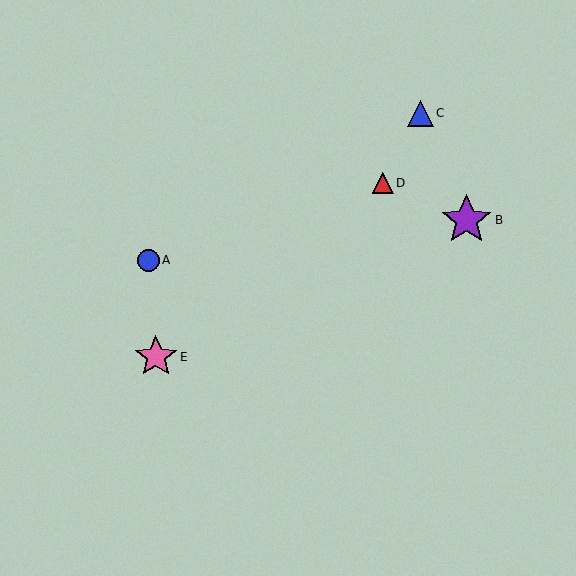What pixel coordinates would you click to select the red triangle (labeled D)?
Click at (383, 183) to select the red triangle D.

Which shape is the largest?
The purple star (labeled B) is the largest.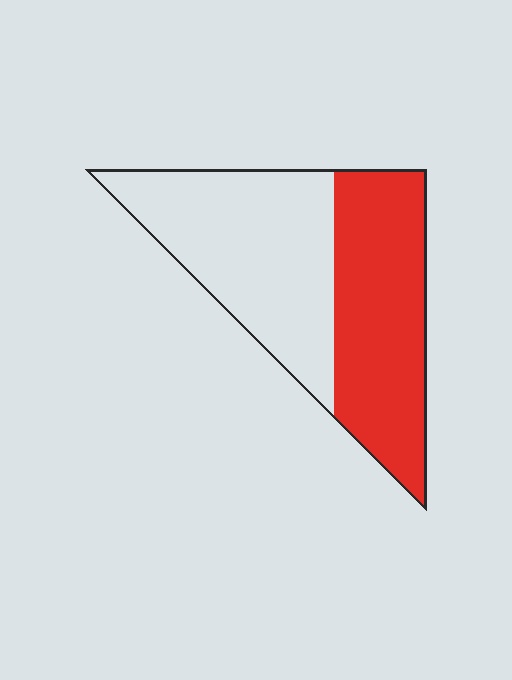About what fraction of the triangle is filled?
About one half (1/2).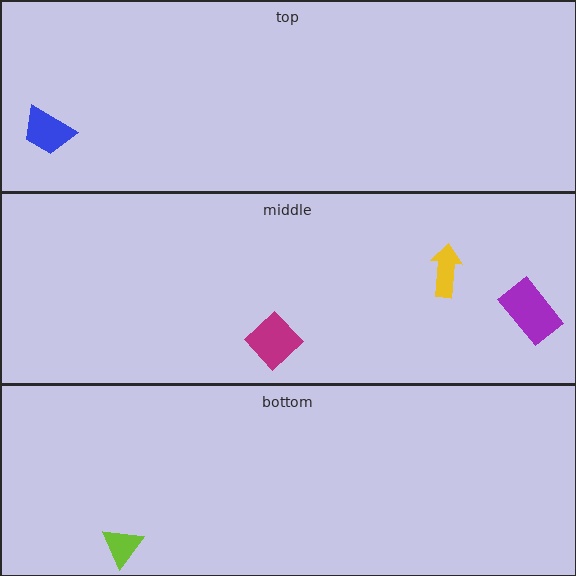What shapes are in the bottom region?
The lime triangle.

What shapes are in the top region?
The blue trapezoid.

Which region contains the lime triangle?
The bottom region.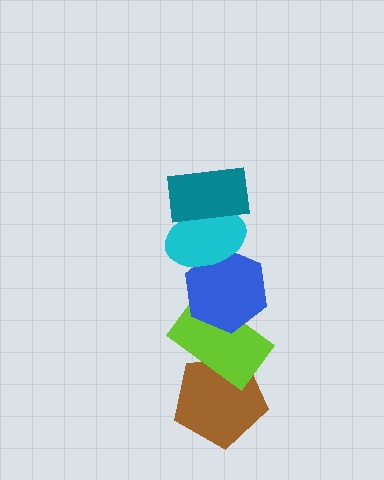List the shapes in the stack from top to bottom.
From top to bottom: the teal rectangle, the cyan ellipse, the blue hexagon, the lime rectangle, the brown pentagon.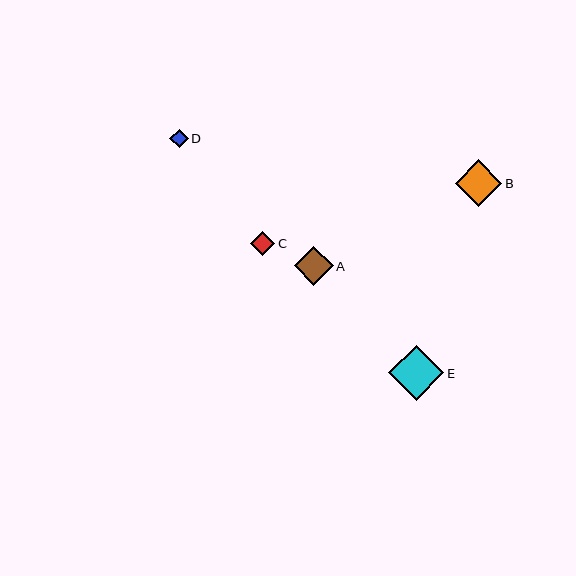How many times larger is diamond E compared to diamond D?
Diamond E is approximately 3.0 times the size of diamond D.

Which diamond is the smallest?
Diamond D is the smallest with a size of approximately 18 pixels.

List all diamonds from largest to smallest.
From largest to smallest: E, B, A, C, D.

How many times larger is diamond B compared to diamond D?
Diamond B is approximately 2.5 times the size of diamond D.